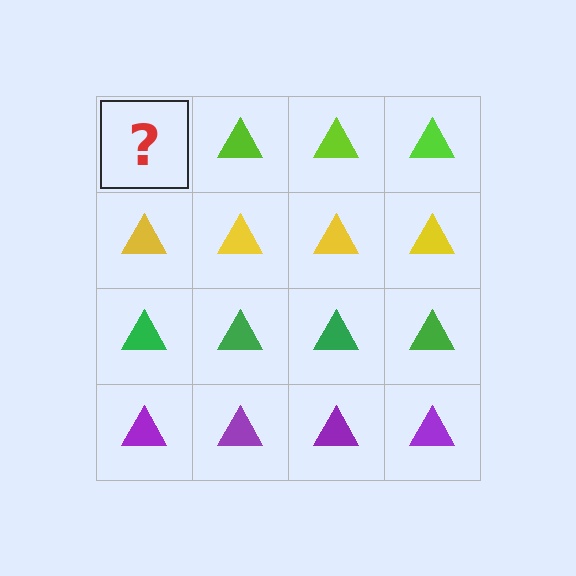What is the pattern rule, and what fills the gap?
The rule is that each row has a consistent color. The gap should be filled with a lime triangle.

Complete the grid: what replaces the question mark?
The question mark should be replaced with a lime triangle.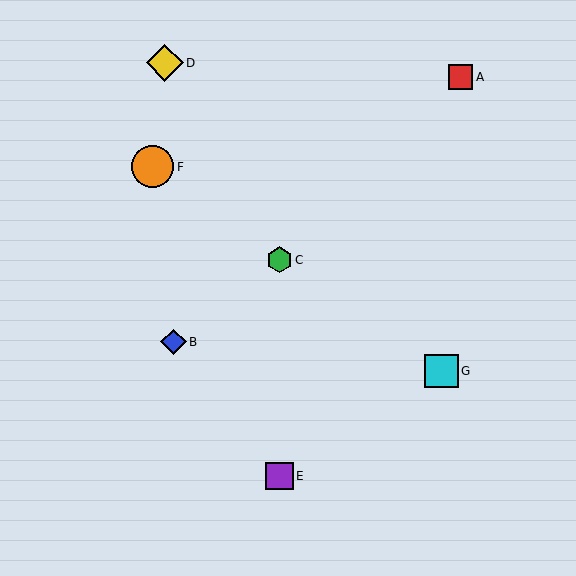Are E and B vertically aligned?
No, E is at x≈279 and B is at x≈173.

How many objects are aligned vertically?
2 objects (C, E) are aligned vertically.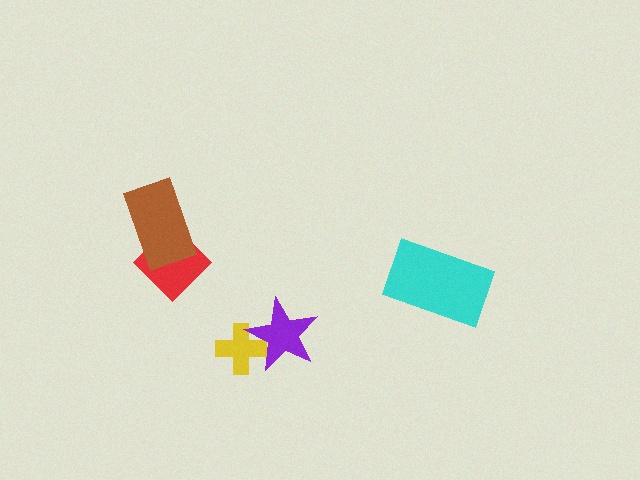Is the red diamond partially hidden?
Yes, it is partially covered by another shape.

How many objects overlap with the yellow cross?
1 object overlaps with the yellow cross.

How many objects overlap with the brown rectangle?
1 object overlaps with the brown rectangle.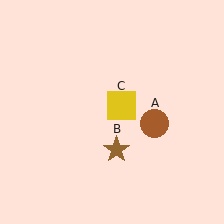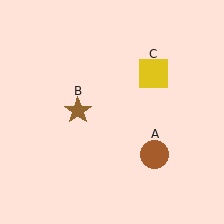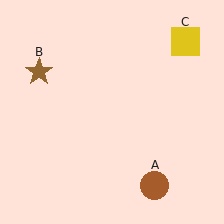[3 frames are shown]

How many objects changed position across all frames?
3 objects changed position: brown circle (object A), brown star (object B), yellow square (object C).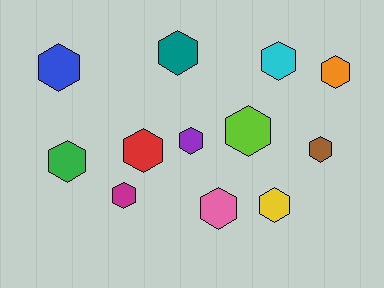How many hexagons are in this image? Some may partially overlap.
There are 12 hexagons.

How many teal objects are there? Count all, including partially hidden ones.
There is 1 teal object.